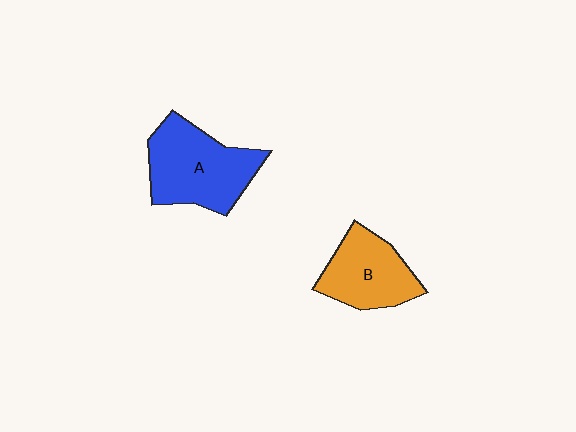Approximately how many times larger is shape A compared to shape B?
Approximately 1.3 times.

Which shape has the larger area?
Shape A (blue).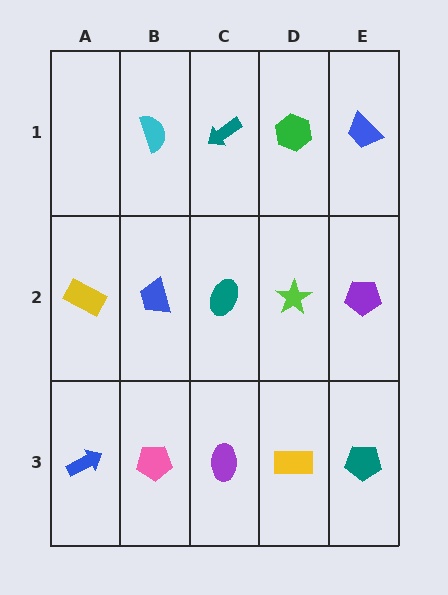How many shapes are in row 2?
5 shapes.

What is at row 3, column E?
A teal pentagon.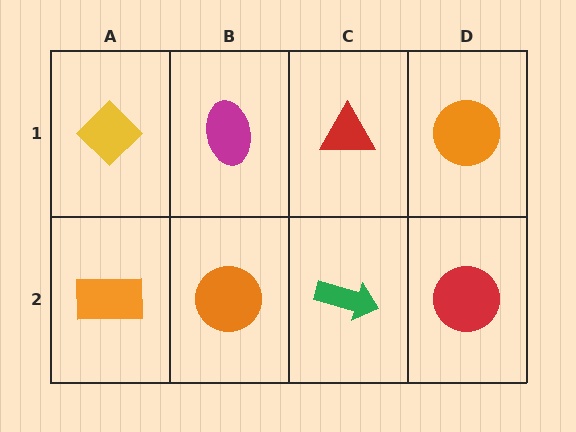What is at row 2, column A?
An orange rectangle.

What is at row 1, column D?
An orange circle.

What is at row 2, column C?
A green arrow.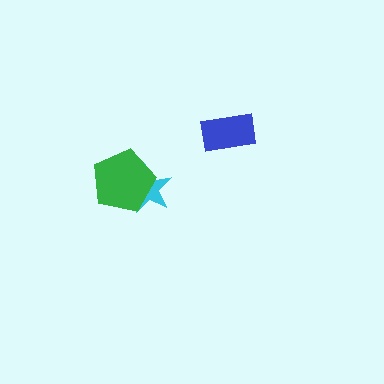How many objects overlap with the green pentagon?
1 object overlaps with the green pentagon.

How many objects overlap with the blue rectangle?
0 objects overlap with the blue rectangle.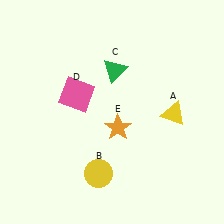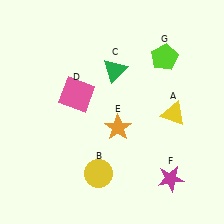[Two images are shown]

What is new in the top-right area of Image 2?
A lime pentagon (G) was added in the top-right area of Image 2.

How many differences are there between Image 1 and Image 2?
There are 2 differences between the two images.